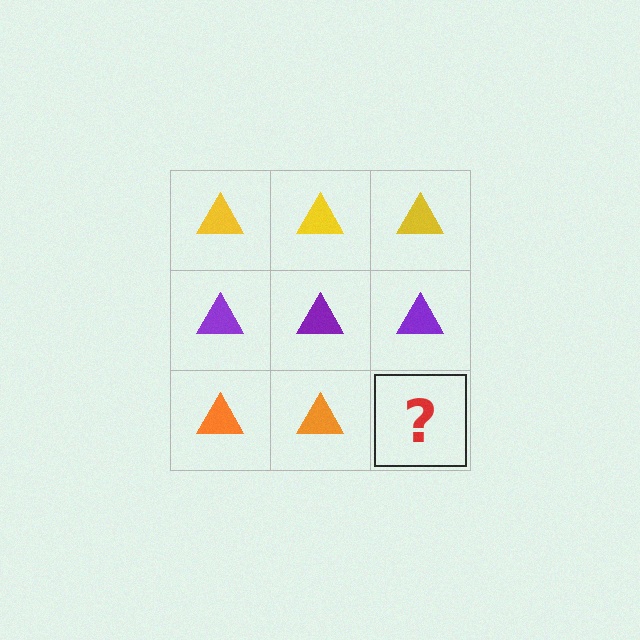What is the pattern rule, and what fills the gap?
The rule is that each row has a consistent color. The gap should be filled with an orange triangle.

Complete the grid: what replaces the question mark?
The question mark should be replaced with an orange triangle.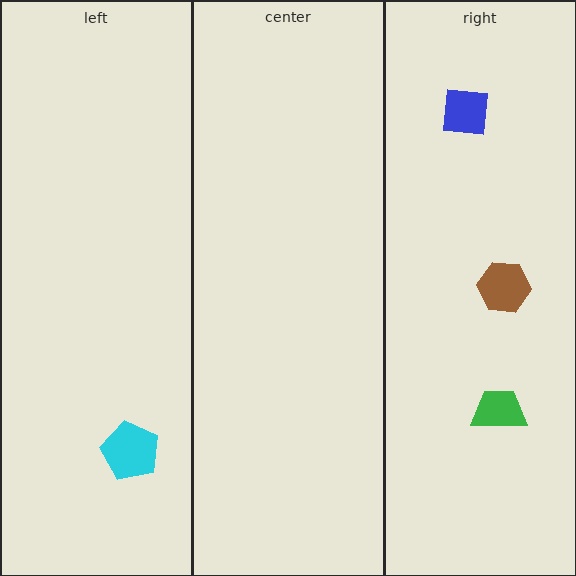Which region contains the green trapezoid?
The right region.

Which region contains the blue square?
The right region.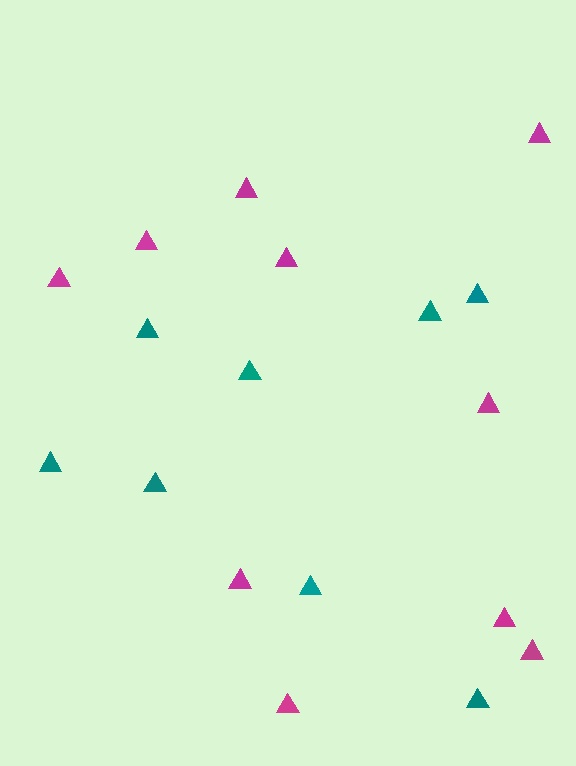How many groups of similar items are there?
There are 2 groups: one group of teal triangles (8) and one group of magenta triangles (10).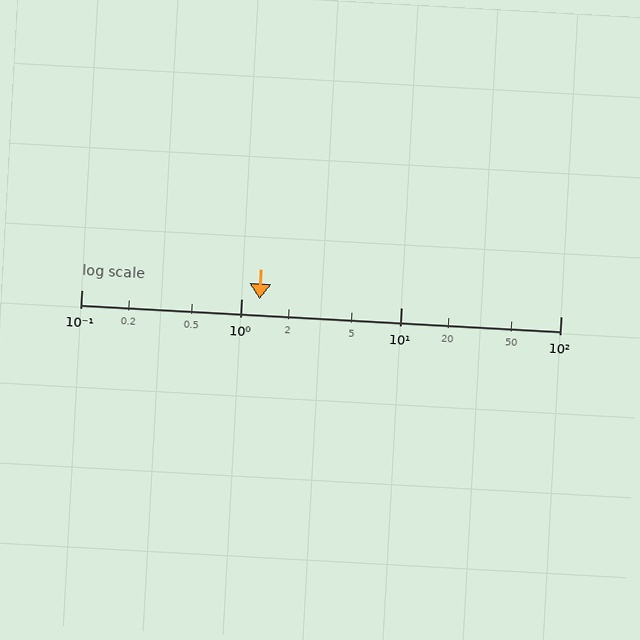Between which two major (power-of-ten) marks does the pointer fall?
The pointer is between 1 and 10.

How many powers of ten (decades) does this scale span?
The scale spans 3 decades, from 0.1 to 100.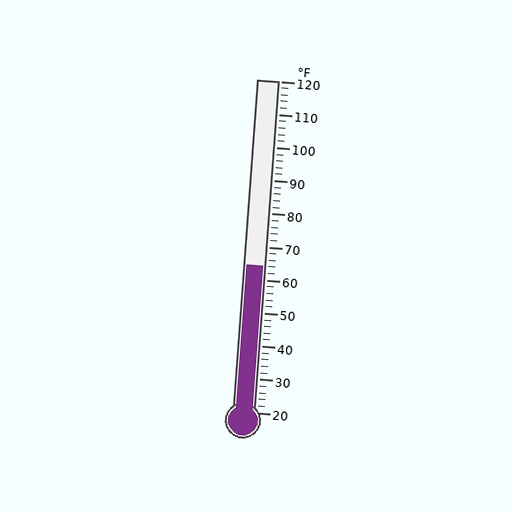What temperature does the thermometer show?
The thermometer shows approximately 64°F.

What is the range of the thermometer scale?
The thermometer scale ranges from 20°F to 120°F.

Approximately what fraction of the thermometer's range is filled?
The thermometer is filled to approximately 45% of its range.